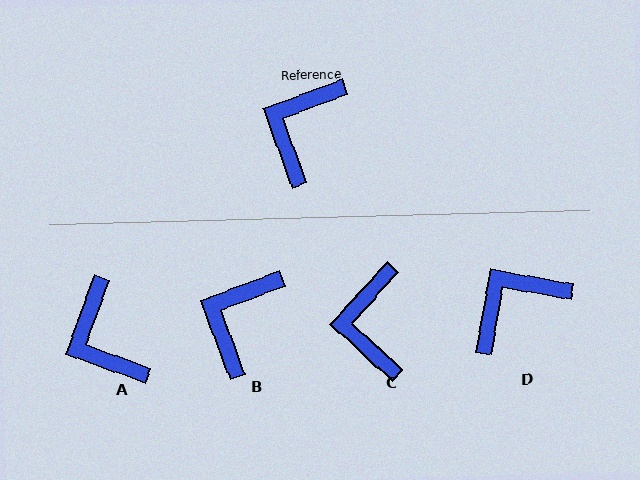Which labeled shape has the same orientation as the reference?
B.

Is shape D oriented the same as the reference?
No, it is off by about 30 degrees.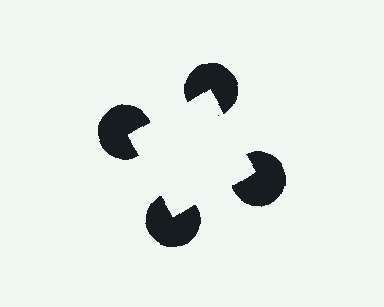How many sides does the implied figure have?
4 sides.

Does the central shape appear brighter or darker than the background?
It typically appears slightly brighter than the background, even though no actual brightness change is drawn.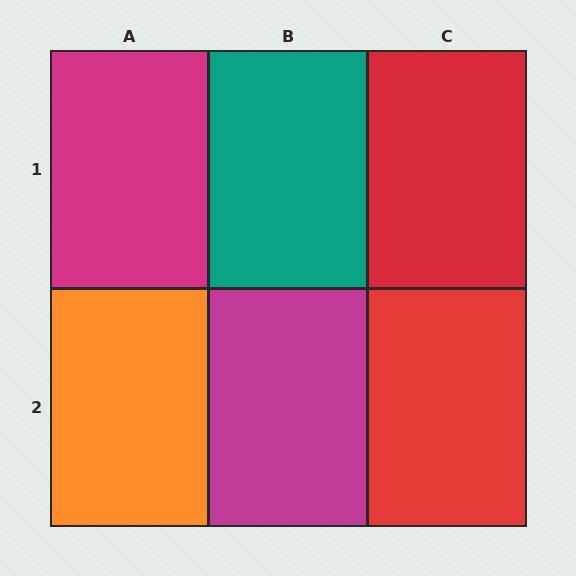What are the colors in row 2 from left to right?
Orange, magenta, red.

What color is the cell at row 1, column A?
Magenta.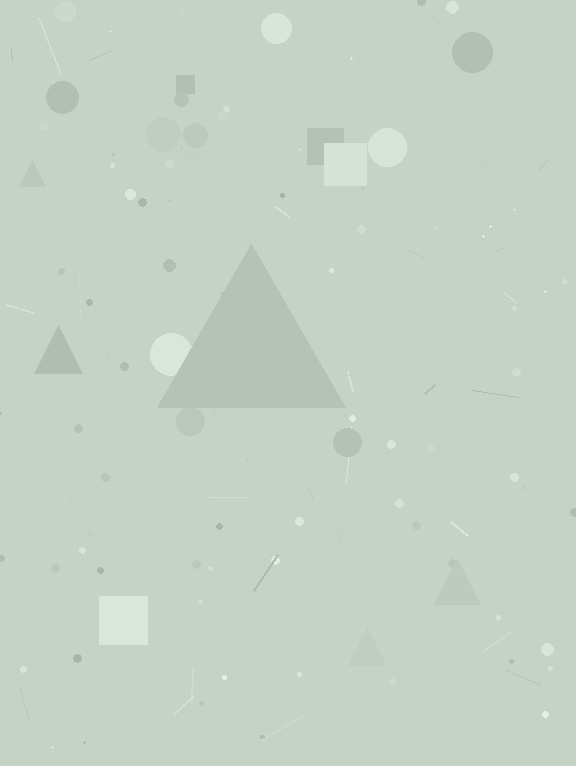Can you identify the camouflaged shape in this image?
The camouflaged shape is a triangle.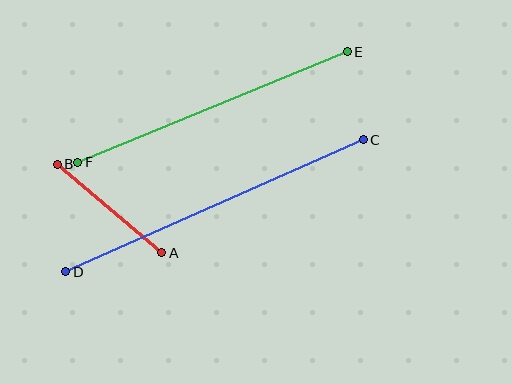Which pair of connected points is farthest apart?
Points C and D are farthest apart.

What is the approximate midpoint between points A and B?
The midpoint is at approximately (110, 208) pixels.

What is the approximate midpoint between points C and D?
The midpoint is at approximately (214, 206) pixels.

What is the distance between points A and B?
The distance is approximately 137 pixels.